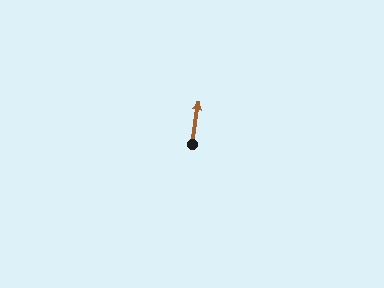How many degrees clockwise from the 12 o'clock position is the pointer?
Approximately 8 degrees.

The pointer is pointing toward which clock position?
Roughly 12 o'clock.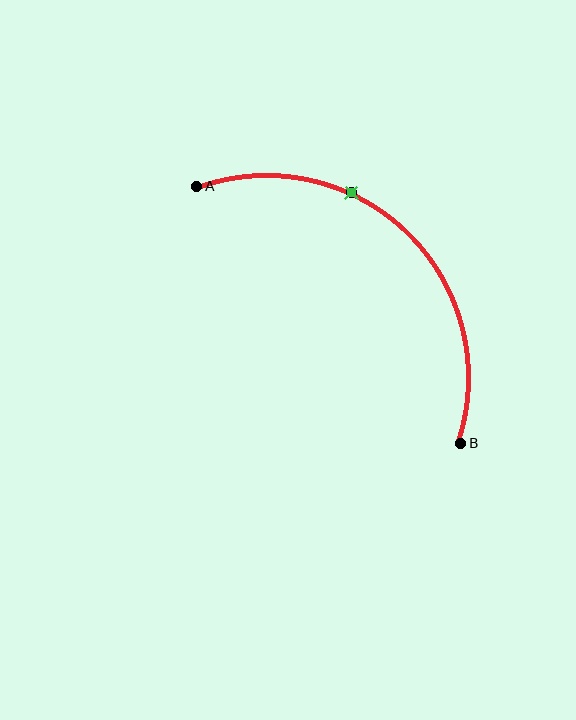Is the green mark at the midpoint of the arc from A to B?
No. The green mark lies on the arc but is closer to endpoint A. The arc midpoint would be at the point on the curve equidistant along the arc from both A and B.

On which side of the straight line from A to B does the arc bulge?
The arc bulges above and to the right of the straight line connecting A and B.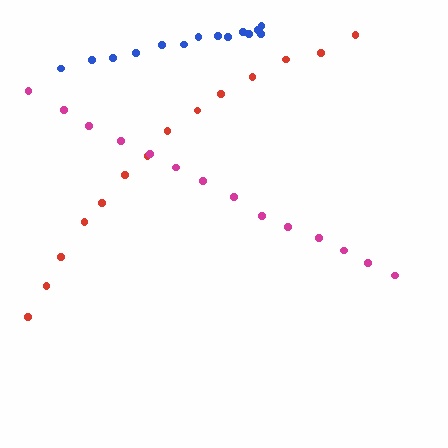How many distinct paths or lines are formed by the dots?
There are 3 distinct paths.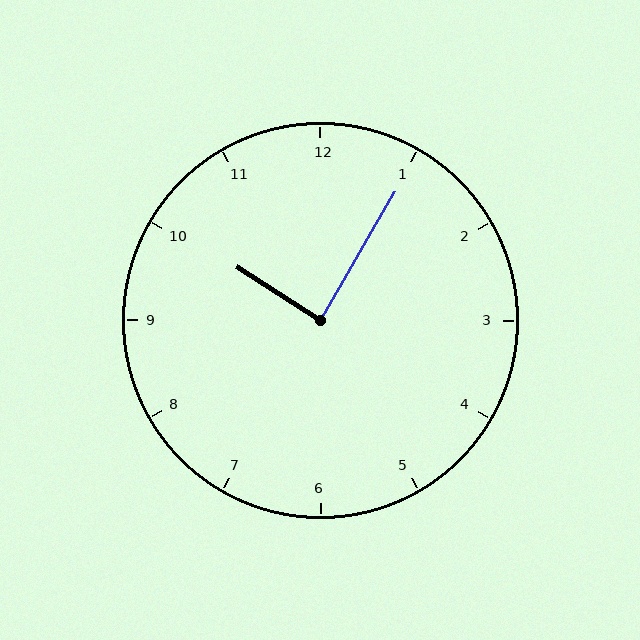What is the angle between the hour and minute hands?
Approximately 88 degrees.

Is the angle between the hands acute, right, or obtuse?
It is right.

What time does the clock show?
10:05.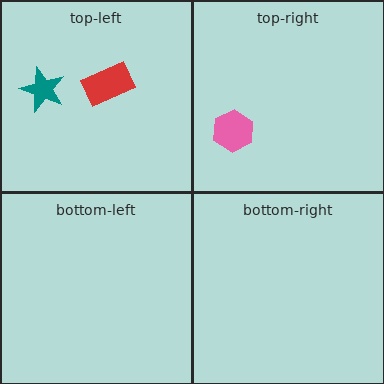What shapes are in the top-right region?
The pink hexagon.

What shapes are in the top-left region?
The teal star, the red rectangle.